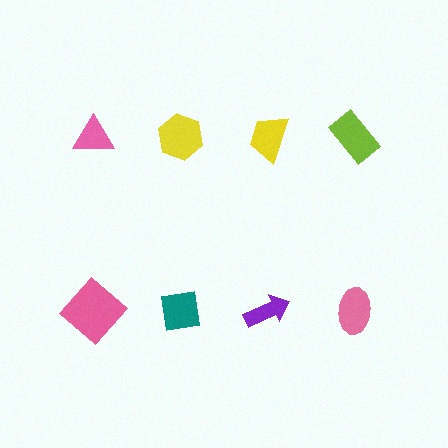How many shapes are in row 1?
4 shapes.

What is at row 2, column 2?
A teal square.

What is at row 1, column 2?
A yellow hexagon.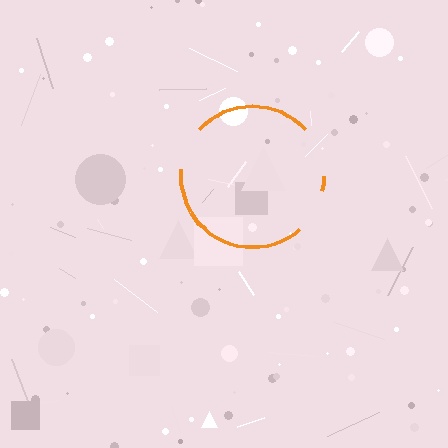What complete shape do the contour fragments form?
The contour fragments form a circle.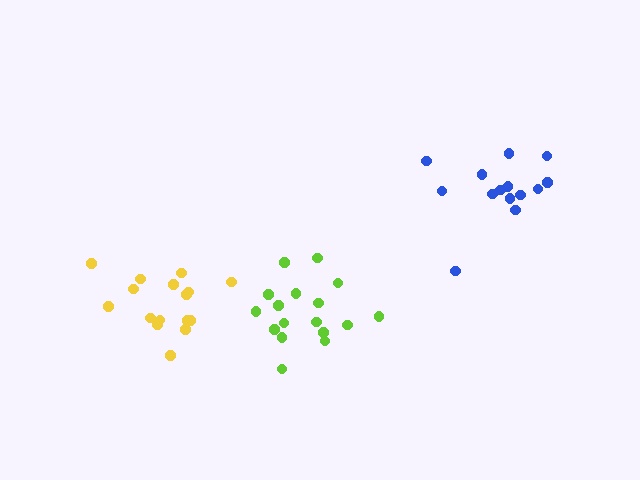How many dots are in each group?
Group 1: 14 dots, Group 2: 16 dots, Group 3: 17 dots (47 total).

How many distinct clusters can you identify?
There are 3 distinct clusters.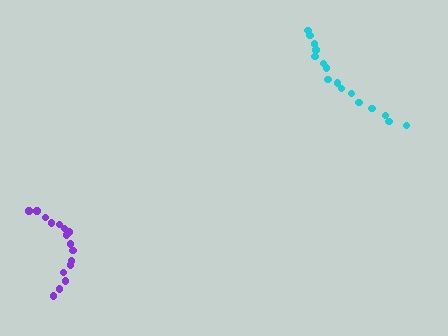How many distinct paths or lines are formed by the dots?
There are 2 distinct paths.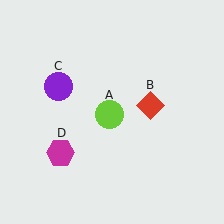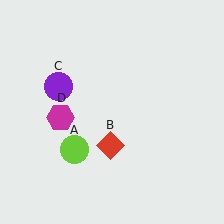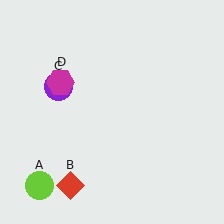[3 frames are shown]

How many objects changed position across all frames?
3 objects changed position: lime circle (object A), red diamond (object B), magenta hexagon (object D).